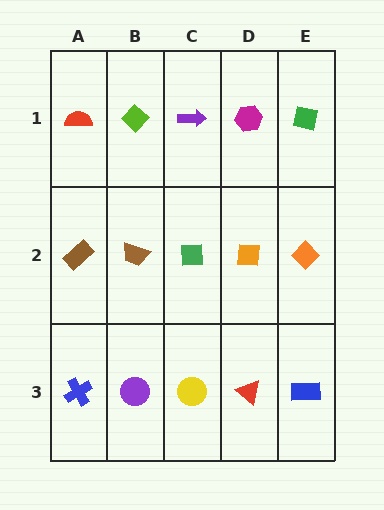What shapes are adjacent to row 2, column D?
A magenta hexagon (row 1, column D), a red triangle (row 3, column D), a green square (row 2, column C), an orange diamond (row 2, column E).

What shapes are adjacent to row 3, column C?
A green square (row 2, column C), a purple circle (row 3, column B), a red triangle (row 3, column D).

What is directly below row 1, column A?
A brown rectangle.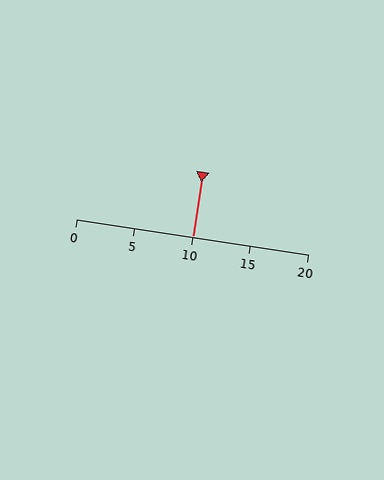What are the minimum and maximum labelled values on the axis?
The axis runs from 0 to 20.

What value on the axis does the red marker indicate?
The marker indicates approximately 10.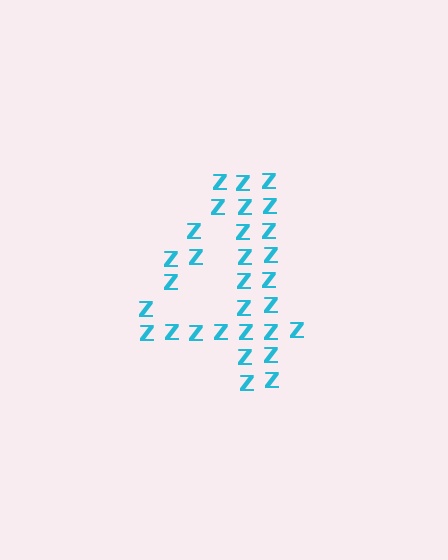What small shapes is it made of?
It is made of small letter Z's.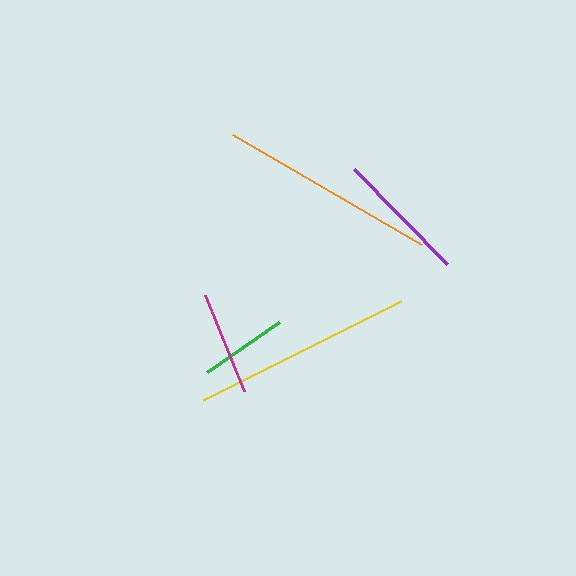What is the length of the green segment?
The green segment is approximately 88 pixels long.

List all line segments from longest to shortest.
From longest to shortest: yellow, orange, purple, magenta, green.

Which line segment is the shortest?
The green line is the shortest at approximately 88 pixels.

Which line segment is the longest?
The yellow line is the longest at approximately 222 pixels.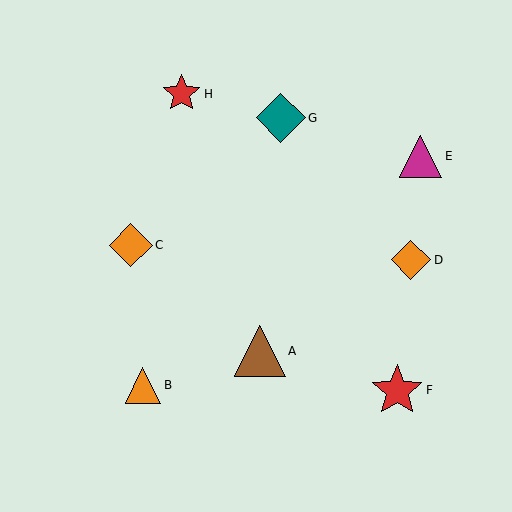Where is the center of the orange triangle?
The center of the orange triangle is at (143, 385).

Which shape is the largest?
The red star (labeled F) is the largest.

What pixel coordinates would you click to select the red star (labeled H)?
Click at (182, 94) to select the red star H.